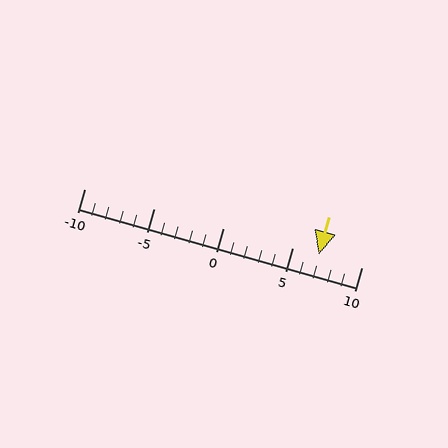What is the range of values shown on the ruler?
The ruler shows values from -10 to 10.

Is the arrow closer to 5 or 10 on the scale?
The arrow is closer to 5.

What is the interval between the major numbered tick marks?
The major tick marks are spaced 5 units apart.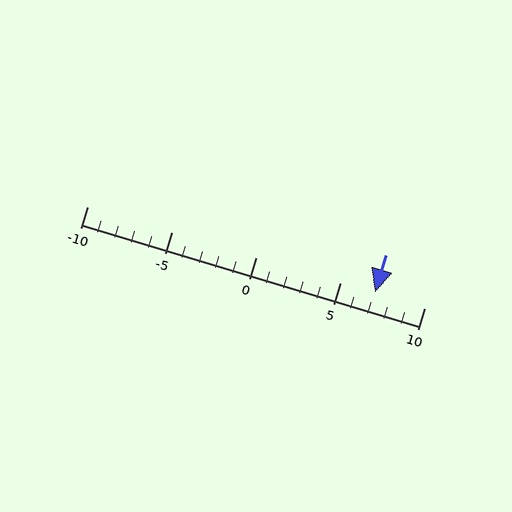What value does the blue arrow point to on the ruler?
The blue arrow points to approximately 7.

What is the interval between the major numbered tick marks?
The major tick marks are spaced 5 units apart.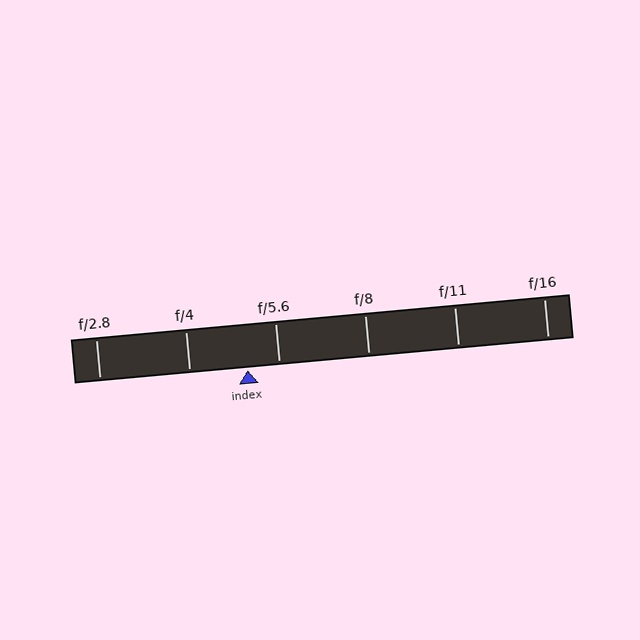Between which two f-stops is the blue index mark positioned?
The index mark is between f/4 and f/5.6.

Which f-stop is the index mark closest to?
The index mark is closest to f/5.6.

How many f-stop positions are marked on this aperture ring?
There are 6 f-stop positions marked.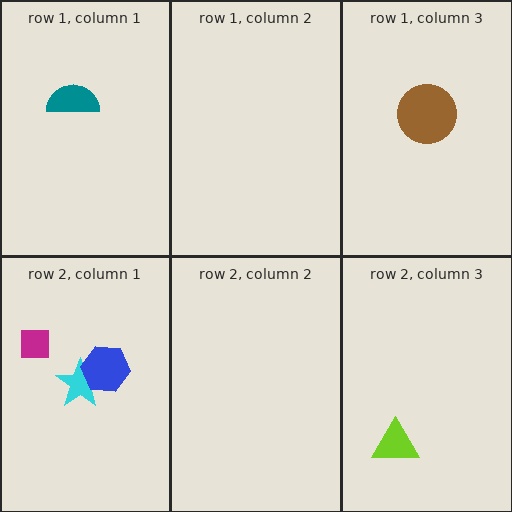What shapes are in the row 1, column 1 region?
The teal semicircle.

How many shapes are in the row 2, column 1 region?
3.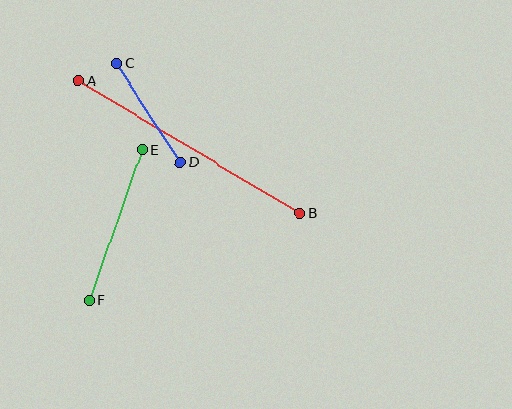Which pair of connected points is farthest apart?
Points A and B are farthest apart.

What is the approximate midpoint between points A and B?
The midpoint is at approximately (189, 147) pixels.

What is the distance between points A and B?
The distance is approximately 258 pixels.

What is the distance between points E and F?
The distance is approximately 160 pixels.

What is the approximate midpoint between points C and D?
The midpoint is at approximately (148, 113) pixels.